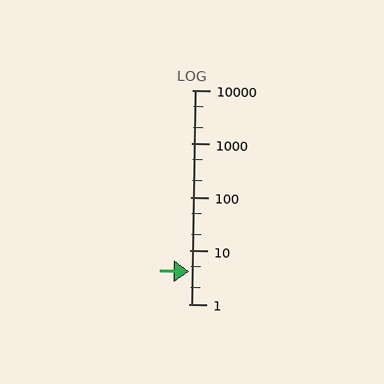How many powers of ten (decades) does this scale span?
The scale spans 4 decades, from 1 to 10000.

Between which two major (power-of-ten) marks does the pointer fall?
The pointer is between 1 and 10.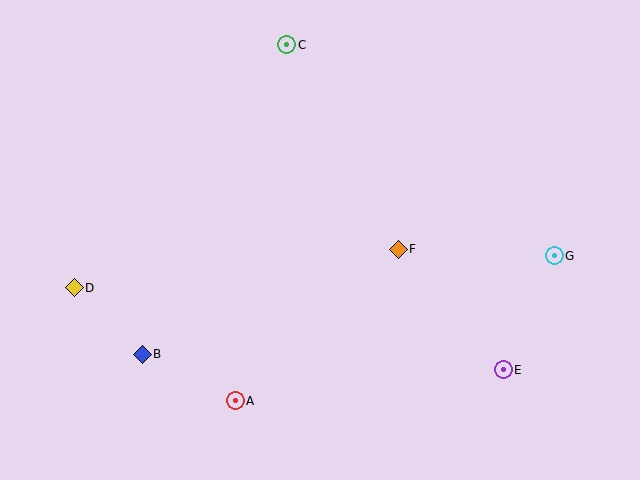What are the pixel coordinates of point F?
Point F is at (398, 249).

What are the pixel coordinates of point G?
Point G is at (554, 256).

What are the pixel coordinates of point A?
Point A is at (235, 401).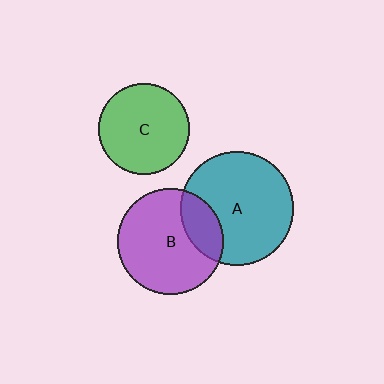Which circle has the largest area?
Circle A (teal).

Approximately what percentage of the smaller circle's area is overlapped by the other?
Approximately 20%.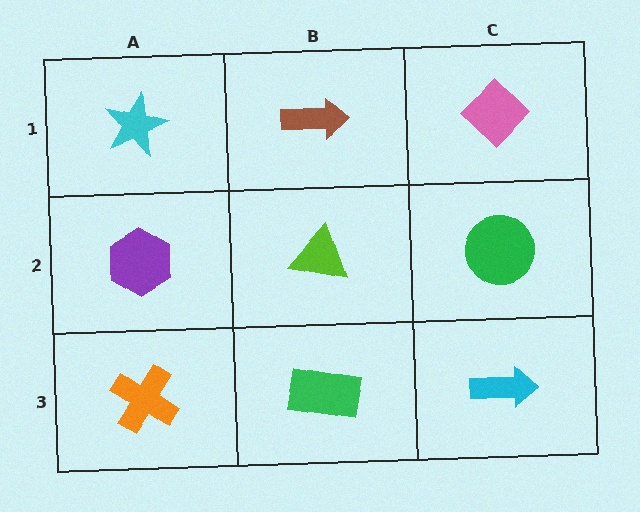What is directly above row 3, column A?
A purple hexagon.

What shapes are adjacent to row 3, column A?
A purple hexagon (row 2, column A), a green rectangle (row 3, column B).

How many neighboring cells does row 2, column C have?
3.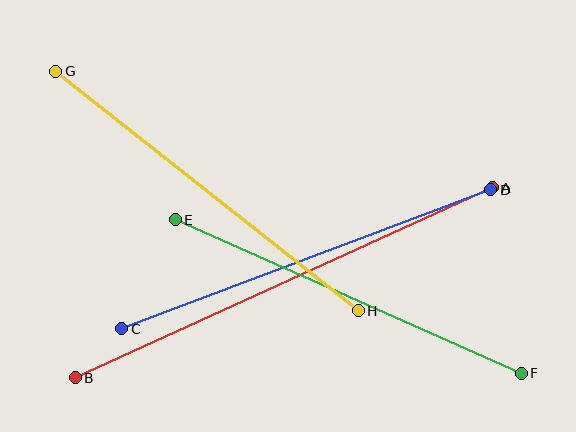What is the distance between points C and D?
The distance is approximately 394 pixels.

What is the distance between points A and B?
The distance is approximately 459 pixels.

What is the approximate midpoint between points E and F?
The midpoint is at approximately (348, 297) pixels.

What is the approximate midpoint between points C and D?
The midpoint is at approximately (306, 259) pixels.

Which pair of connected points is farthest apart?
Points A and B are farthest apart.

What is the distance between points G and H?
The distance is approximately 386 pixels.